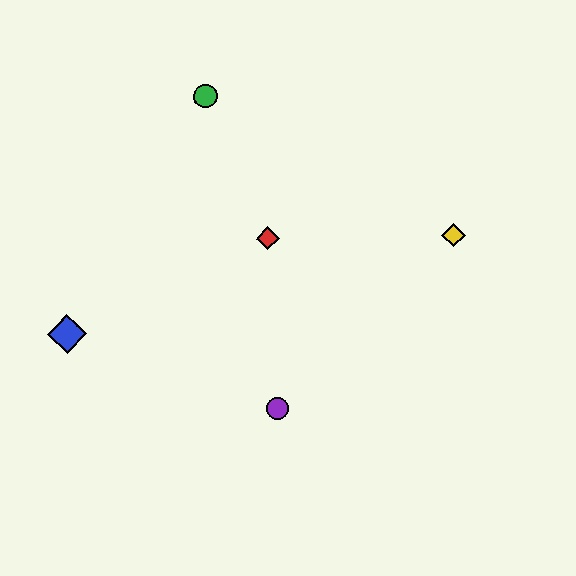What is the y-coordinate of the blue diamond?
The blue diamond is at y≈334.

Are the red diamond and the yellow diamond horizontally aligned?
Yes, both are at y≈238.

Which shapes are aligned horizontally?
The red diamond, the yellow diamond are aligned horizontally.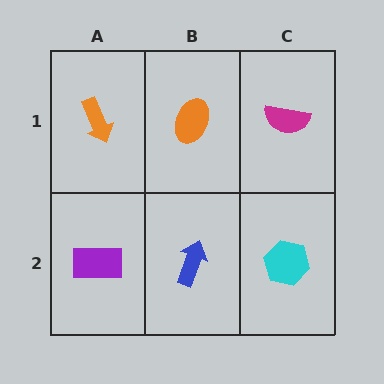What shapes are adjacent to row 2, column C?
A magenta semicircle (row 1, column C), a blue arrow (row 2, column B).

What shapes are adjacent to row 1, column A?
A purple rectangle (row 2, column A), an orange ellipse (row 1, column B).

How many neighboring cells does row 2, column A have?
2.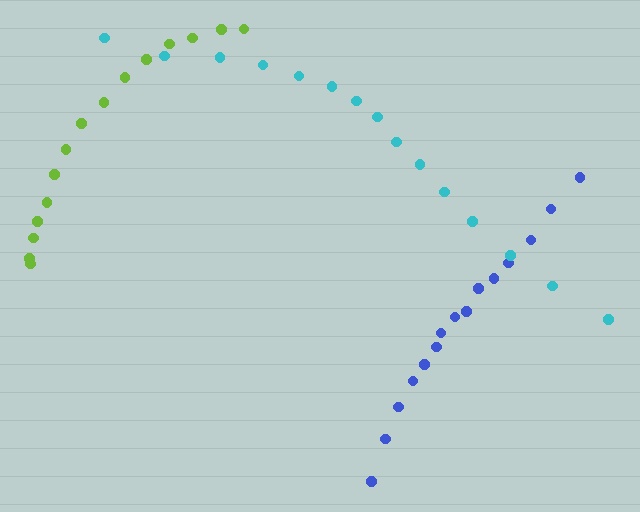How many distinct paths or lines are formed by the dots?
There are 3 distinct paths.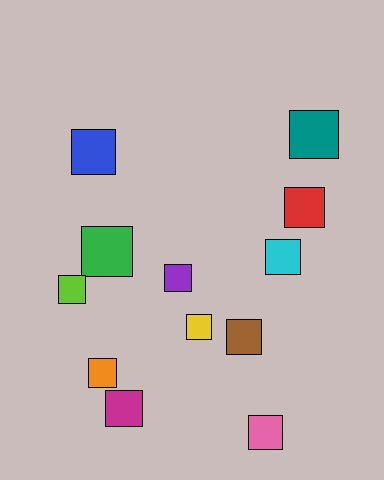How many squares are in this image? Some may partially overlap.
There are 12 squares.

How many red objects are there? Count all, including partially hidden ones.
There is 1 red object.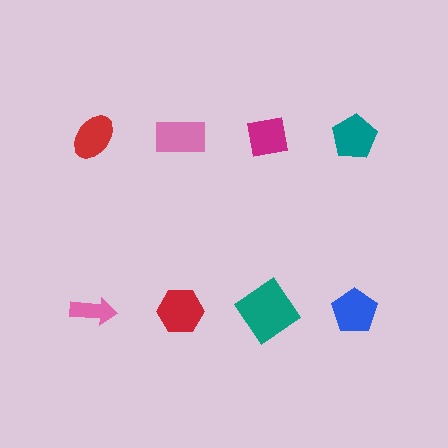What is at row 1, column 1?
A red ellipse.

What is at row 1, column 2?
A pink rectangle.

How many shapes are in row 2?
4 shapes.